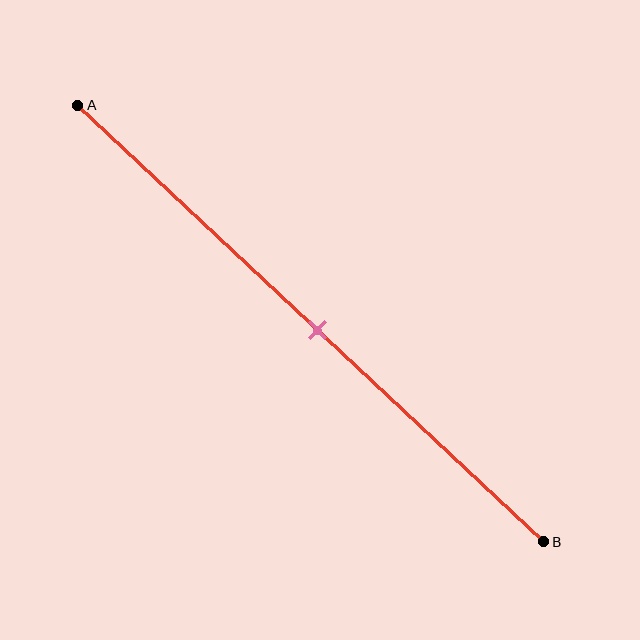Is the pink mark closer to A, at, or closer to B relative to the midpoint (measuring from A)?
The pink mark is approximately at the midpoint of segment AB.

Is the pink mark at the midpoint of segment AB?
Yes, the mark is approximately at the midpoint.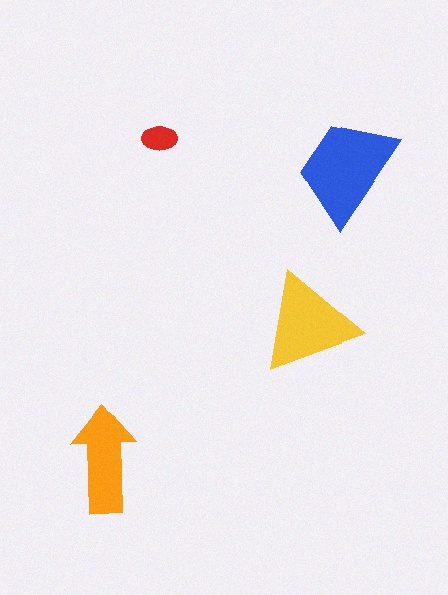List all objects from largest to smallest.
The blue trapezoid, the yellow triangle, the orange arrow, the red ellipse.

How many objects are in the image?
There are 4 objects in the image.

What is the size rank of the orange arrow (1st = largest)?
3rd.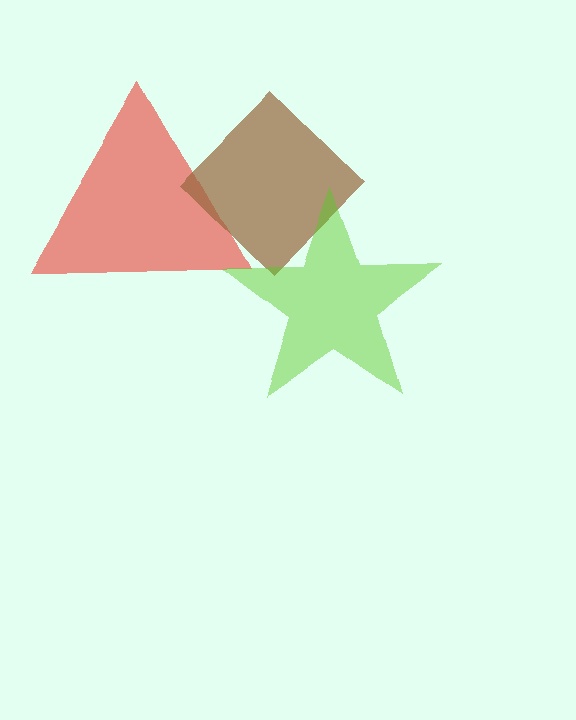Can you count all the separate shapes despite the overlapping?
Yes, there are 3 separate shapes.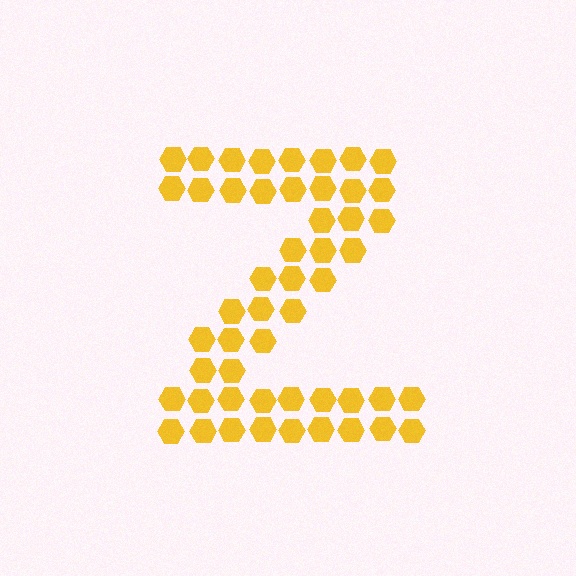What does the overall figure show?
The overall figure shows the letter Z.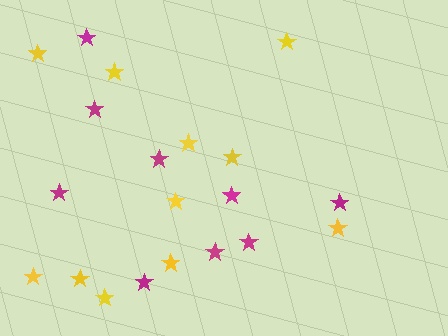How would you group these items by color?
There are 2 groups: one group of yellow stars (11) and one group of magenta stars (9).